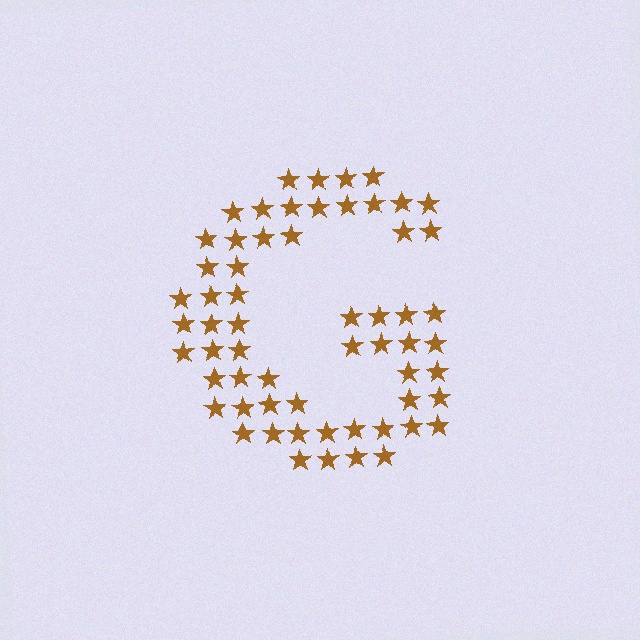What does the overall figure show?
The overall figure shows the letter G.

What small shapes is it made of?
It is made of small stars.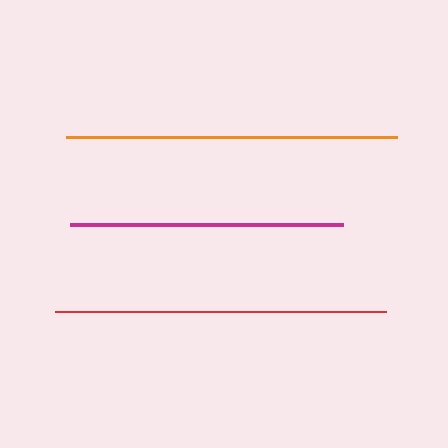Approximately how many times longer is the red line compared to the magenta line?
The red line is approximately 1.2 times the length of the magenta line.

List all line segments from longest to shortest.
From longest to shortest: red, orange, magenta.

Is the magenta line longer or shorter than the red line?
The red line is longer than the magenta line.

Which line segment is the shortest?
The magenta line is the shortest at approximately 272 pixels.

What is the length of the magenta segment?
The magenta segment is approximately 272 pixels long.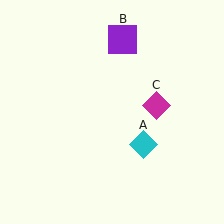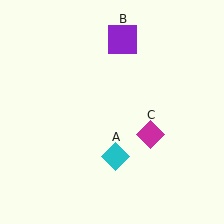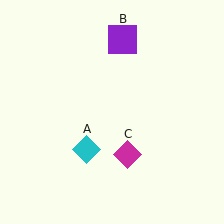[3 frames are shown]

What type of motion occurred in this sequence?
The cyan diamond (object A), magenta diamond (object C) rotated clockwise around the center of the scene.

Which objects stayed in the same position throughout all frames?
Purple square (object B) remained stationary.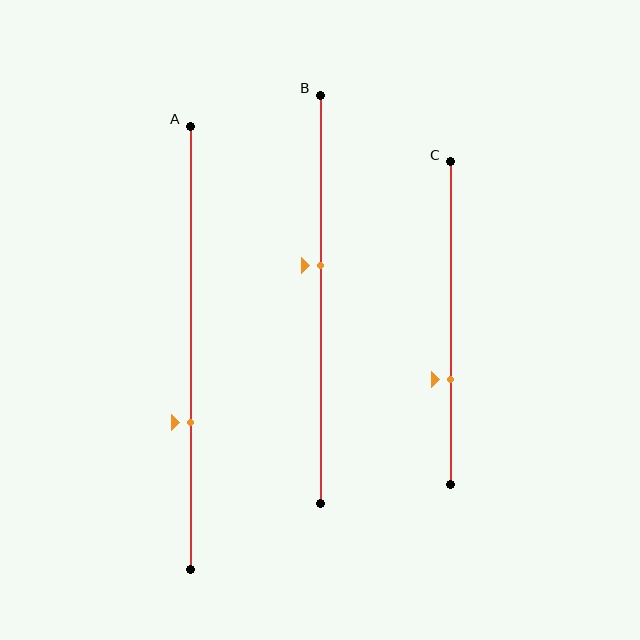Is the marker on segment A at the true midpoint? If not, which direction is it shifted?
No, the marker on segment A is shifted downward by about 17% of the segment length.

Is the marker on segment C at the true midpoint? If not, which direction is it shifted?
No, the marker on segment C is shifted downward by about 18% of the segment length.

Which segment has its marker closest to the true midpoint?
Segment B has its marker closest to the true midpoint.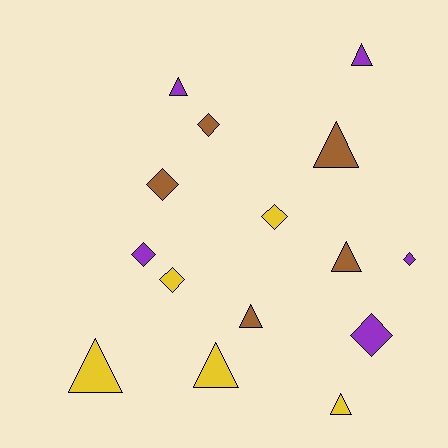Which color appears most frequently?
Brown, with 5 objects.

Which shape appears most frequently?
Triangle, with 8 objects.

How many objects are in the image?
There are 15 objects.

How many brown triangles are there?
There are 3 brown triangles.